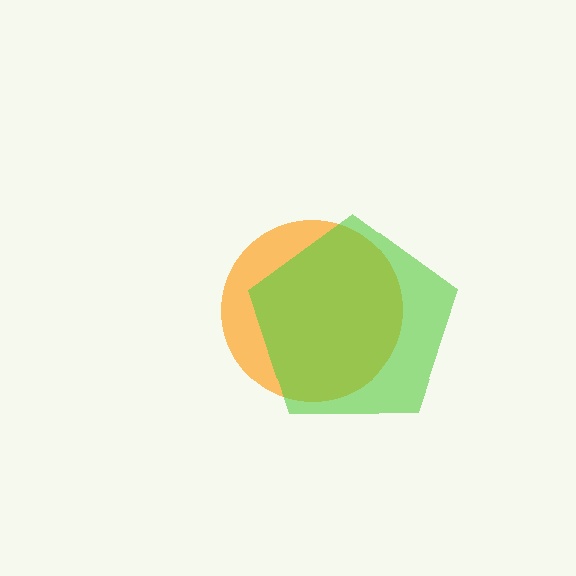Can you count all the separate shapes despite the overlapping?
Yes, there are 2 separate shapes.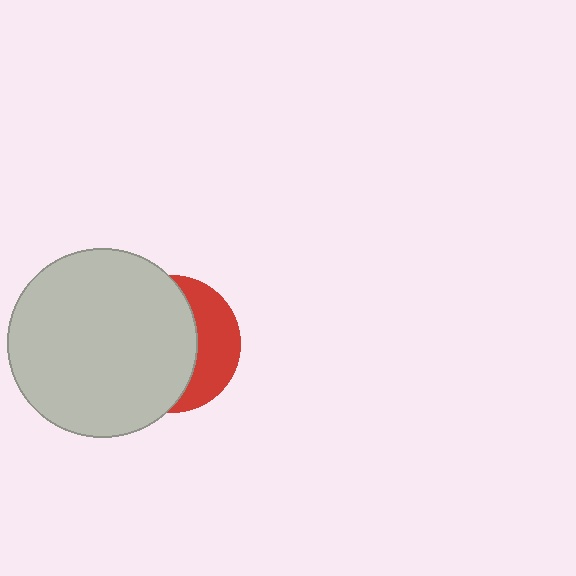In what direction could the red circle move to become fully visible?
The red circle could move right. That would shift it out from behind the light gray circle entirely.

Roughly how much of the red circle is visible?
A small part of it is visible (roughly 34%).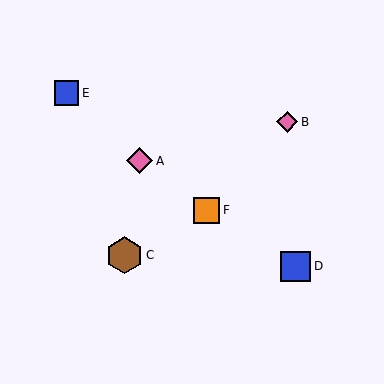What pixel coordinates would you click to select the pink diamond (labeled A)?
Click at (140, 161) to select the pink diamond A.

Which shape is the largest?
The brown hexagon (labeled C) is the largest.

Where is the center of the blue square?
The center of the blue square is at (66, 93).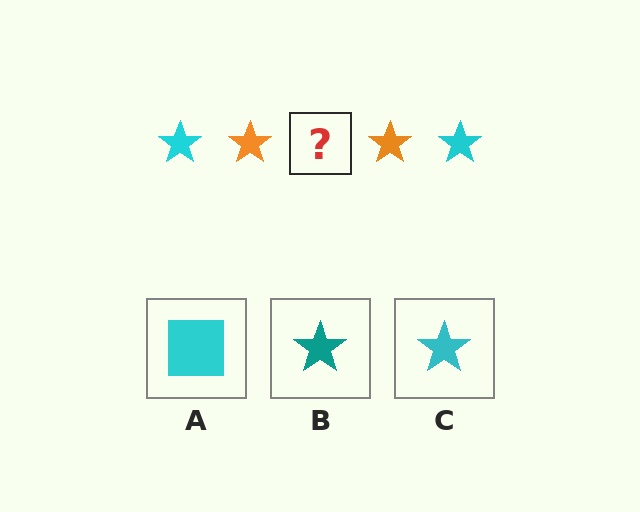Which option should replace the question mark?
Option C.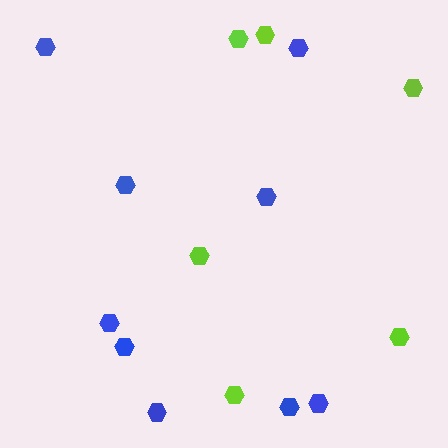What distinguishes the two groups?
There are 2 groups: one group of lime hexagons (6) and one group of blue hexagons (9).